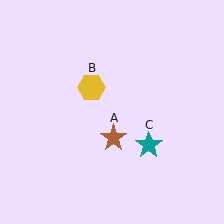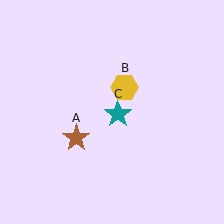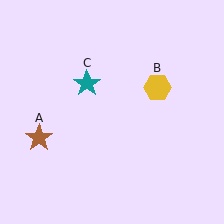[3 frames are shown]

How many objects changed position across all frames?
3 objects changed position: brown star (object A), yellow hexagon (object B), teal star (object C).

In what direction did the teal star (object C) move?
The teal star (object C) moved up and to the left.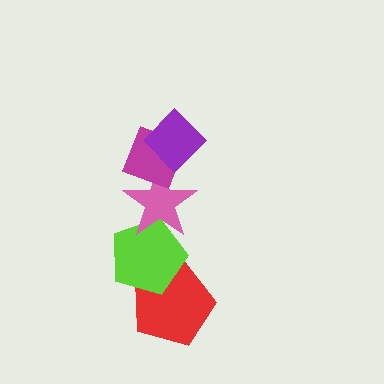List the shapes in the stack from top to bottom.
From top to bottom: the purple diamond, the magenta diamond, the pink star, the lime pentagon, the red pentagon.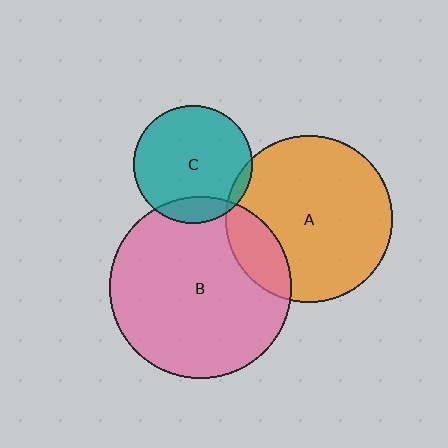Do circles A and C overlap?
Yes.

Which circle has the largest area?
Circle B (pink).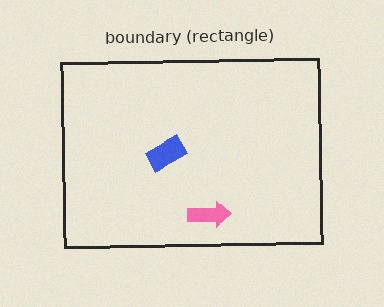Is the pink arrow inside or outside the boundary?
Inside.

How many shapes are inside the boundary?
2 inside, 0 outside.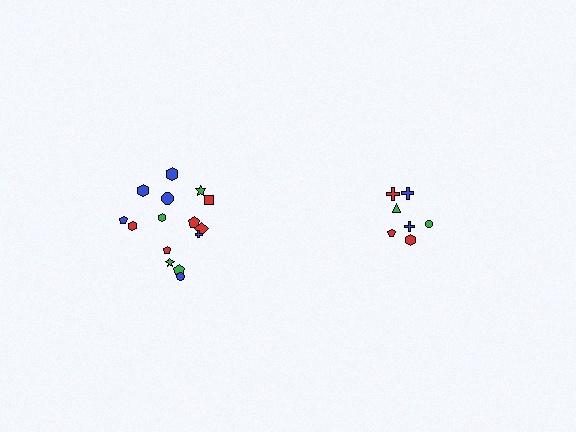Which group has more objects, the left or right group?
The left group.